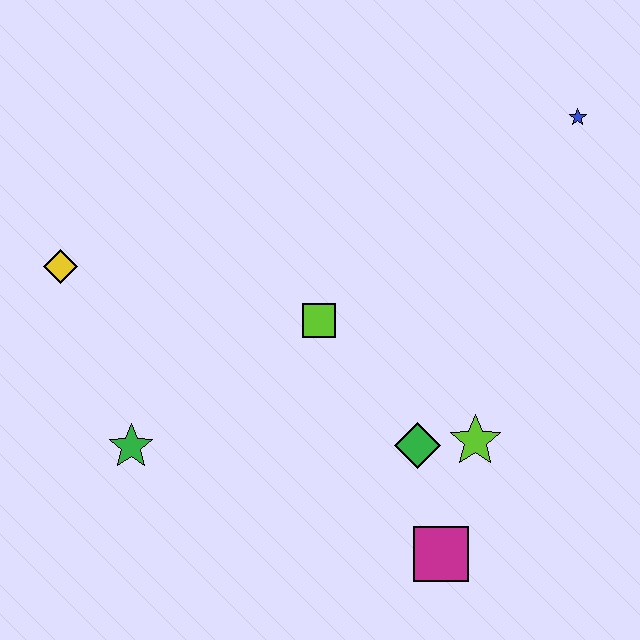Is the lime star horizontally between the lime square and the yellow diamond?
No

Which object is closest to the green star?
The yellow diamond is closest to the green star.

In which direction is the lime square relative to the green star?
The lime square is to the right of the green star.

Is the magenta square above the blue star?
No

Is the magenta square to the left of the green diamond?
No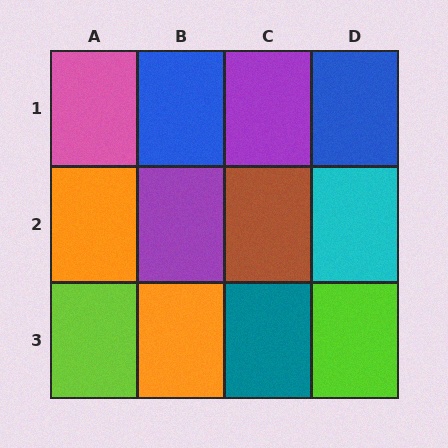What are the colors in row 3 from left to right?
Lime, orange, teal, lime.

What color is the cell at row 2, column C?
Brown.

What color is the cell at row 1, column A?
Pink.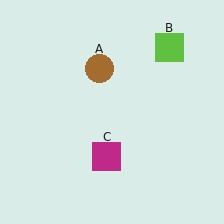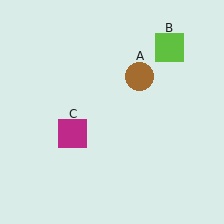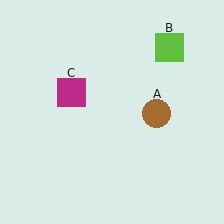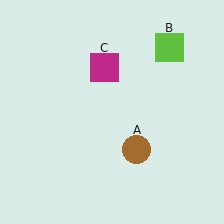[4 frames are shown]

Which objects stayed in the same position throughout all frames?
Lime square (object B) remained stationary.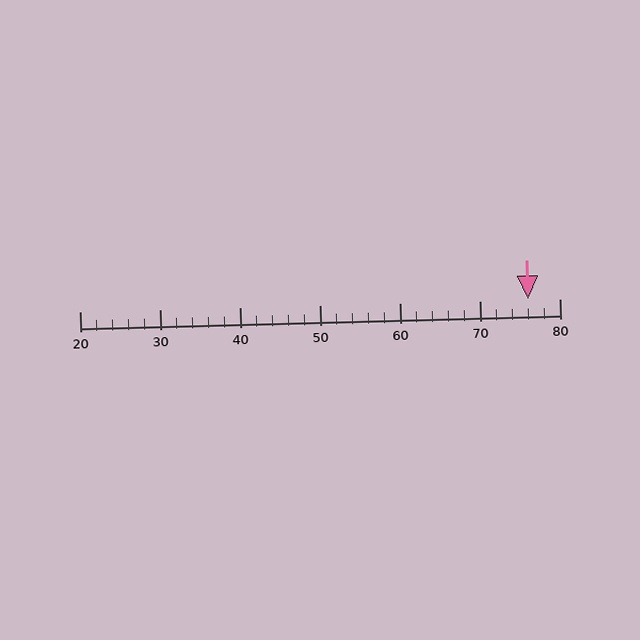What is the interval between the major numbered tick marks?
The major tick marks are spaced 10 units apart.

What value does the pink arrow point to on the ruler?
The pink arrow points to approximately 76.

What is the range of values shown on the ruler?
The ruler shows values from 20 to 80.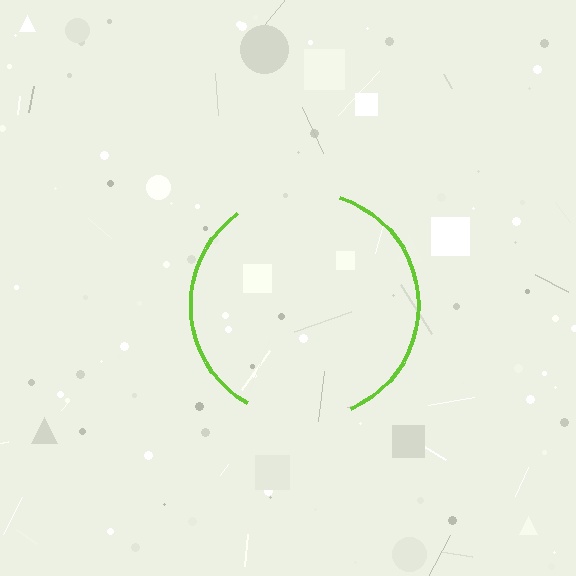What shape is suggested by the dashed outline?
The dashed outline suggests a circle.